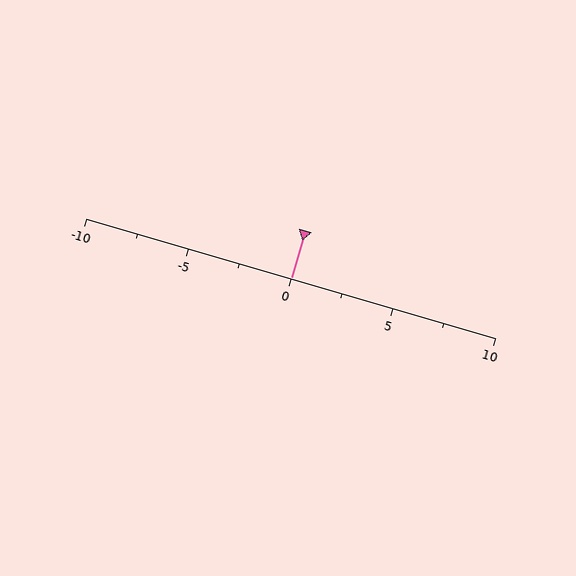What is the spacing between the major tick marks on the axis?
The major ticks are spaced 5 apart.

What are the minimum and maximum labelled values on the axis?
The axis runs from -10 to 10.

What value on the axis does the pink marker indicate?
The marker indicates approximately 0.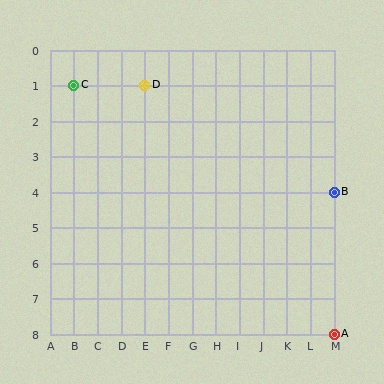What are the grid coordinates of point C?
Point C is at grid coordinates (B, 1).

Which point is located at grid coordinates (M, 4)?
Point B is at (M, 4).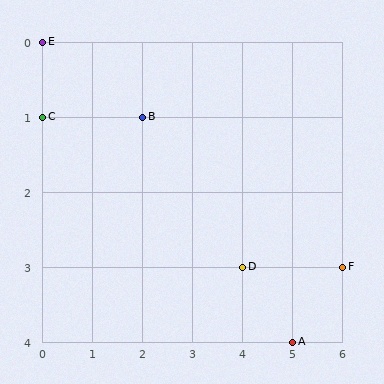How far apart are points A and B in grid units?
Points A and B are 3 columns and 3 rows apart (about 4.2 grid units diagonally).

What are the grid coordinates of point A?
Point A is at grid coordinates (5, 4).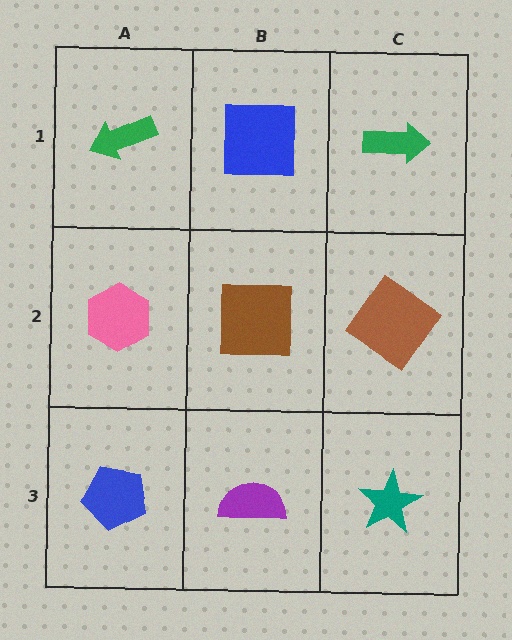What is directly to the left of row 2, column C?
A brown square.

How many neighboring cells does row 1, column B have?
3.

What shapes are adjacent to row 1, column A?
A pink hexagon (row 2, column A), a blue square (row 1, column B).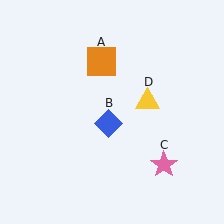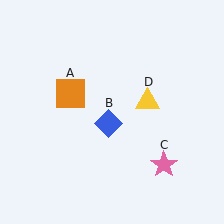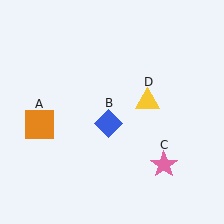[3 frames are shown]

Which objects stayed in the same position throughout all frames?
Blue diamond (object B) and pink star (object C) and yellow triangle (object D) remained stationary.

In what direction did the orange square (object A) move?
The orange square (object A) moved down and to the left.